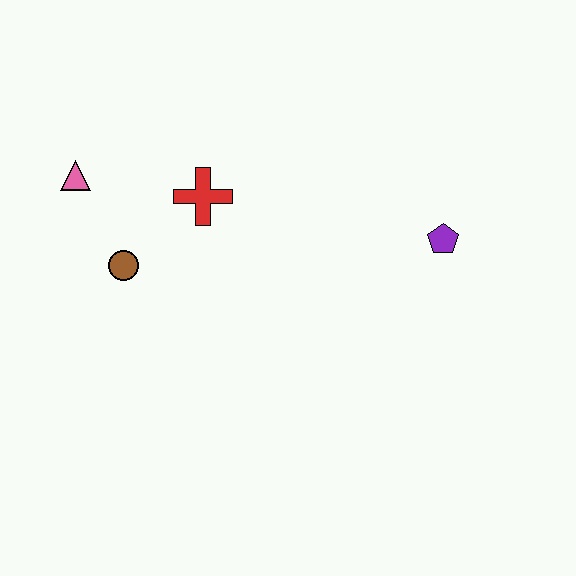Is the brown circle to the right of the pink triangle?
Yes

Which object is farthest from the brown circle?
The purple pentagon is farthest from the brown circle.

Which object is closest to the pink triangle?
The brown circle is closest to the pink triangle.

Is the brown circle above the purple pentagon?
No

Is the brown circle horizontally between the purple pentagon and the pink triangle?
Yes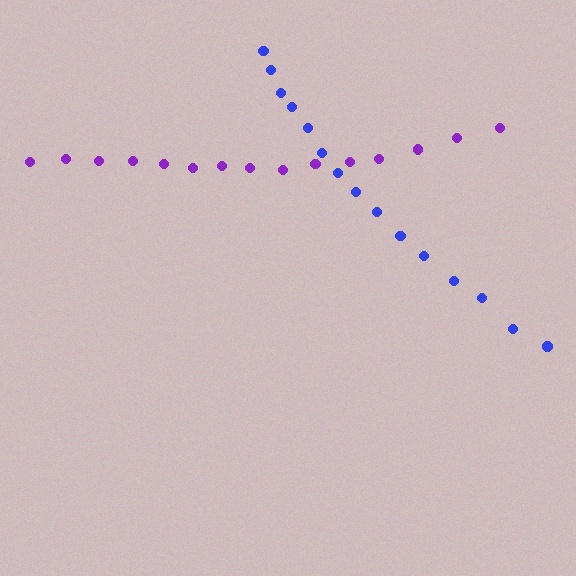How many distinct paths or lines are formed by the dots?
There are 2 distinct paths.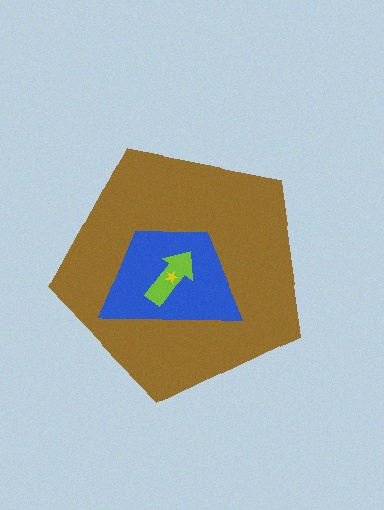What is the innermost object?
The yellow star.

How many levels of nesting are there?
4.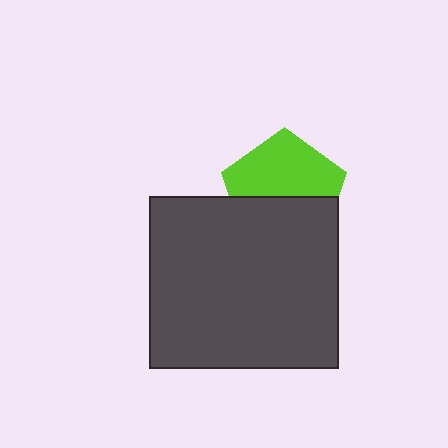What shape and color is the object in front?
The object in front is a dark gray rectangle.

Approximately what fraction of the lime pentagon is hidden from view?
Roughly 46% of the lime pentagon is hidden behind the dark gray rectangle.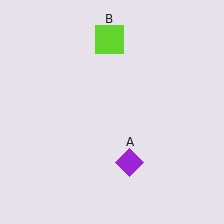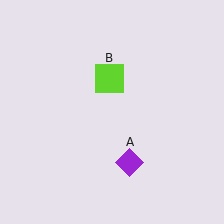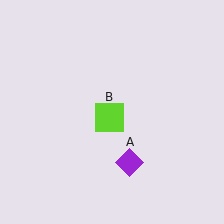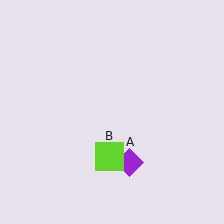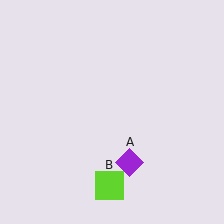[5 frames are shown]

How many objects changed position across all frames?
1 object changed position: lime square (object B).